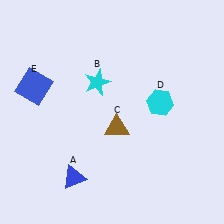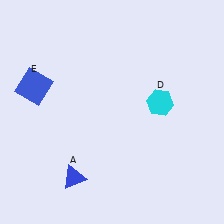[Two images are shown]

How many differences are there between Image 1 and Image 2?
There are 2 differences between the two images.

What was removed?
The brown triangle (C), the cyan star (B) were removed in Image 2.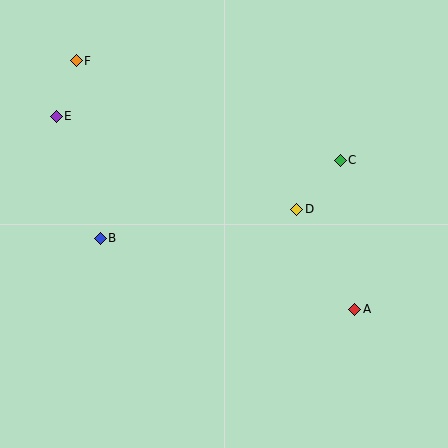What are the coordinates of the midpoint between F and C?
The midpoint between F and C is at (208, 111).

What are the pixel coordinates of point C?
Point C is at (340, 160).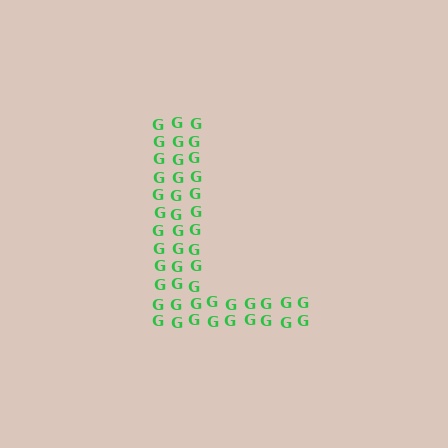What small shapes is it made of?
It is made of small letter G's.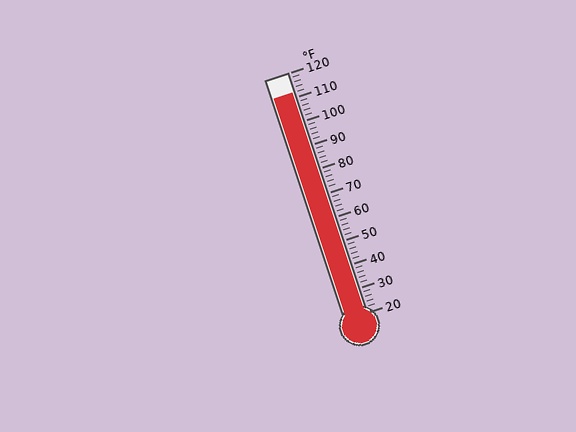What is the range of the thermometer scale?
The thermometer scale ranges from 20°F to 120°F.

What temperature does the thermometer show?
The thermometer shows approximately 112°F.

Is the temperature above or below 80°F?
The temperature is above 80°F.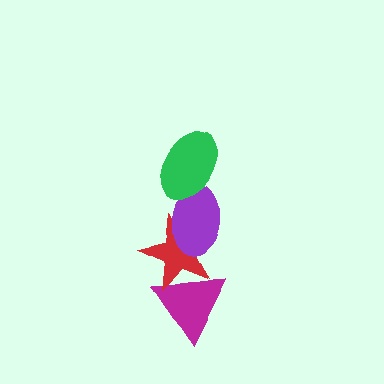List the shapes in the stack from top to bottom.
From top to bottom: the green ellipse, the purple ellipse, the red star, the magenta triangle.